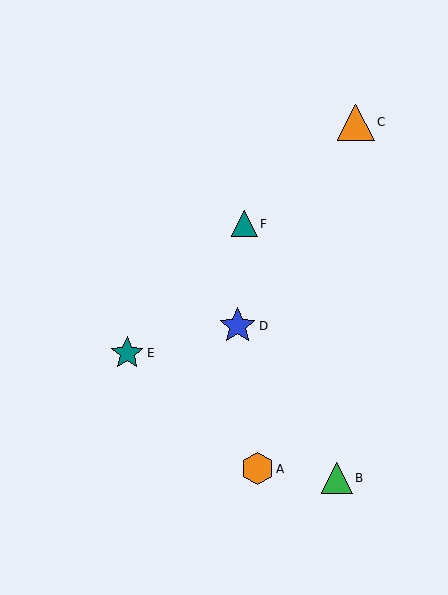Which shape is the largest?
The orange triangle (labeled C) is the largest.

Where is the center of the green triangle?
The center of the green triangle is at (337, 478).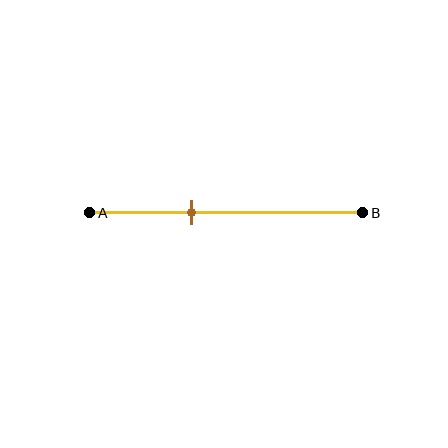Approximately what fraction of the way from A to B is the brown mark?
The brown mark is approximately 35% of the way from A to B.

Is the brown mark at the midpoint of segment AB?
No, the mark is at about 35% from A, not at the 50% midpoint.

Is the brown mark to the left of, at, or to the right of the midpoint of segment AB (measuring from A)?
The brown mark is to the left of the midpoint of segment AB.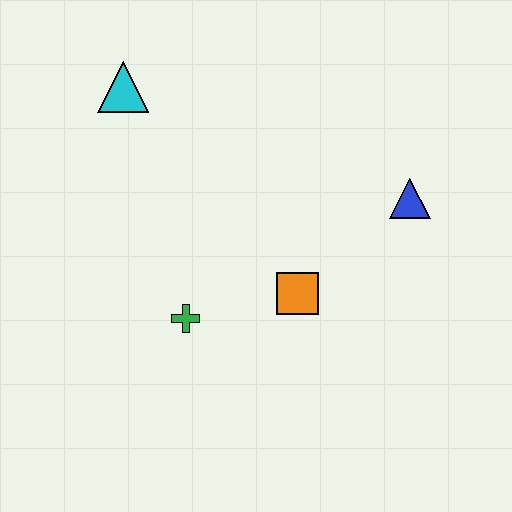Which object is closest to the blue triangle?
The orange square is closest to the blue triangle.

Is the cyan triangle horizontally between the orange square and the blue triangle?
No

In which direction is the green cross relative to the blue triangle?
The green cross is to the left of the blue triangle.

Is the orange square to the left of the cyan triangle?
No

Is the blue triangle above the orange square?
Yes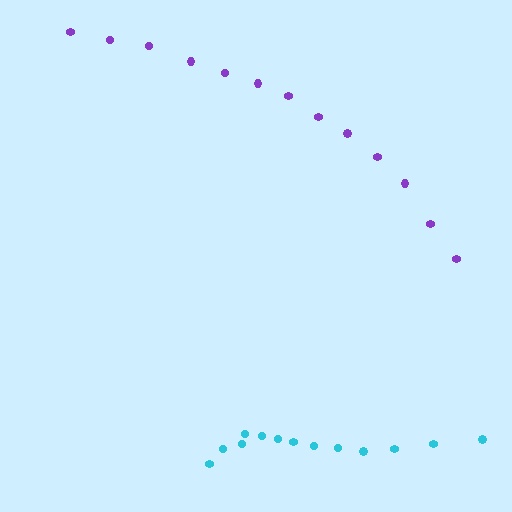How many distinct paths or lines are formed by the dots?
There are 2 distinct paths.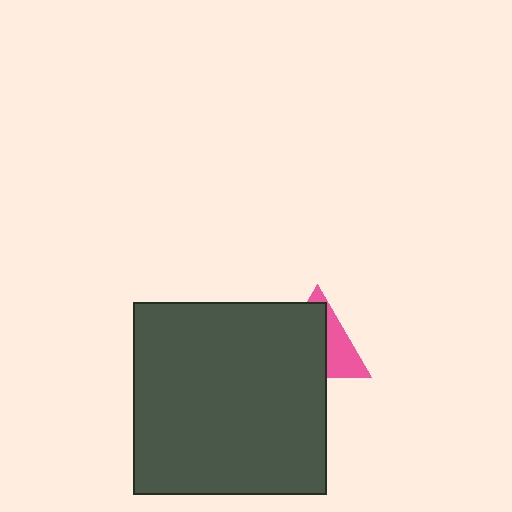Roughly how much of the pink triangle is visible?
A small part of it is visible (roughly 37%).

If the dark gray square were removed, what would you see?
You would see the complete pink triangle.